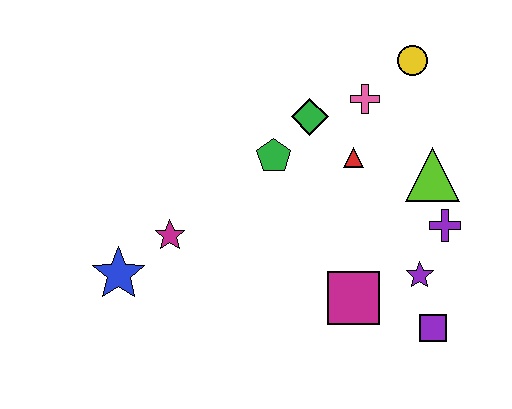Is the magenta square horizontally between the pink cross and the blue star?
Yes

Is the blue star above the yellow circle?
No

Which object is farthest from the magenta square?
The yellow circle is farthest from the magenta square.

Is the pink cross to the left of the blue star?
No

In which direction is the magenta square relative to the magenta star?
The magenta square is to the right of the magenta star.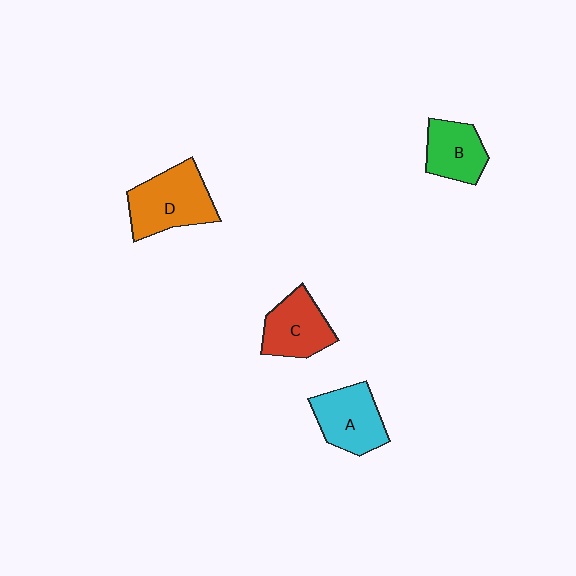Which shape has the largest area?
Shape D (orange).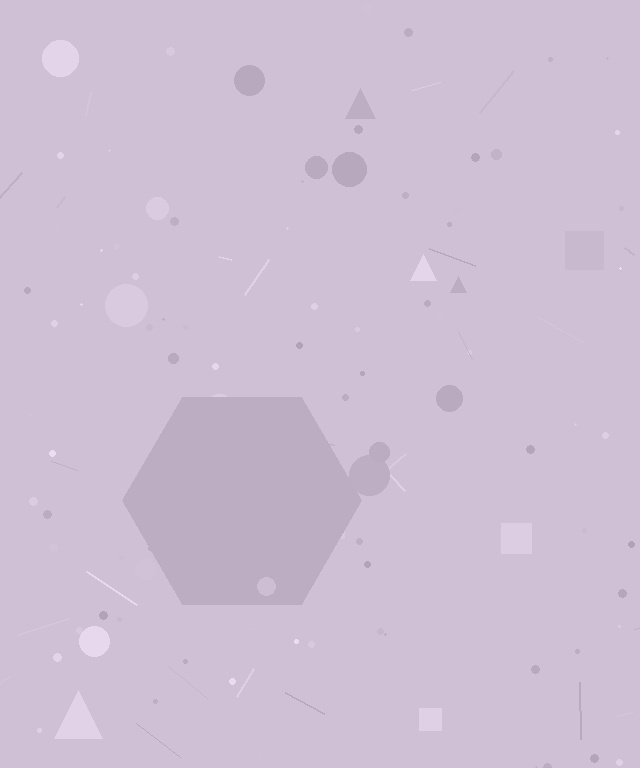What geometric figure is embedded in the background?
A hexagon is embedded in the background.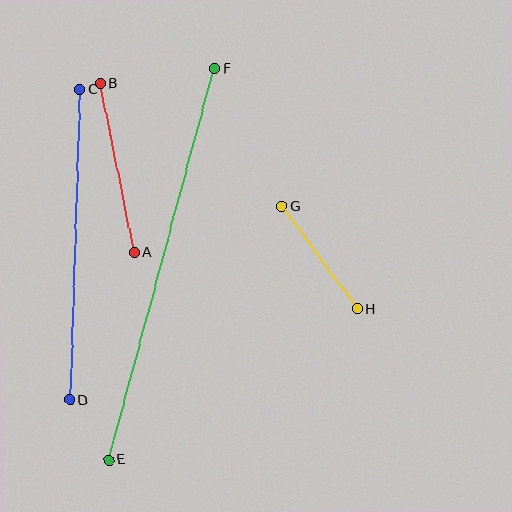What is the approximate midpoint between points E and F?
The midpoint is at approximately (162, 264) pixels.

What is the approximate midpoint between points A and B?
The midpoint is at approximately (117, 168) pixels.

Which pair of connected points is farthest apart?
Points E and F are farthest apart.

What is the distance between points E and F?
The distance is approximately 405 pixels.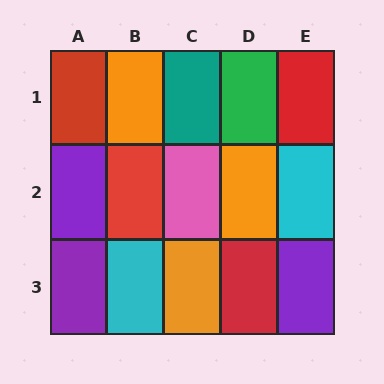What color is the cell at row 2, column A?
Purple.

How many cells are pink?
1 cell is pink.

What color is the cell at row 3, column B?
Cyan.